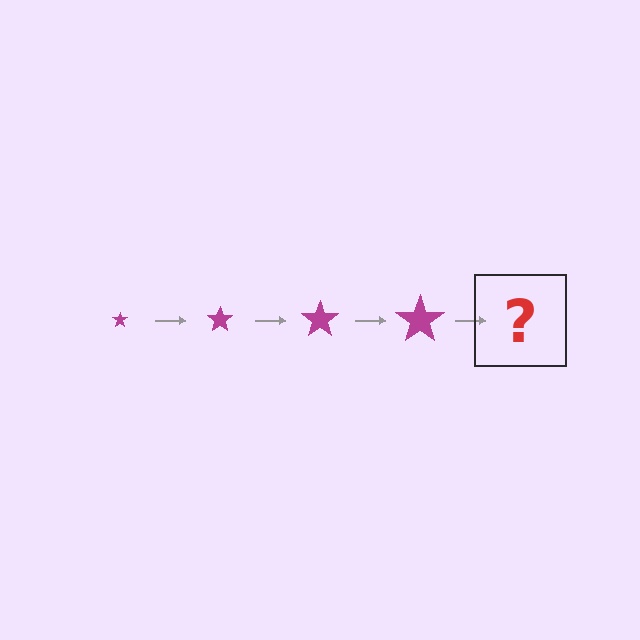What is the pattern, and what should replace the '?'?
The pattern is that the star gets progressively larger each step. The '?' should be a magenta star, larger than the previous one.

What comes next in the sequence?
The next element should be a magenta star, larger than the previous one.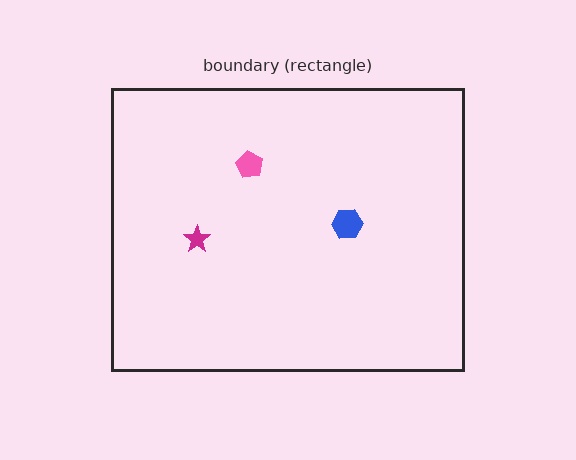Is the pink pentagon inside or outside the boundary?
Inside.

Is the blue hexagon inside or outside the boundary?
Inside.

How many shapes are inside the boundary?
3 inside, 0 outside.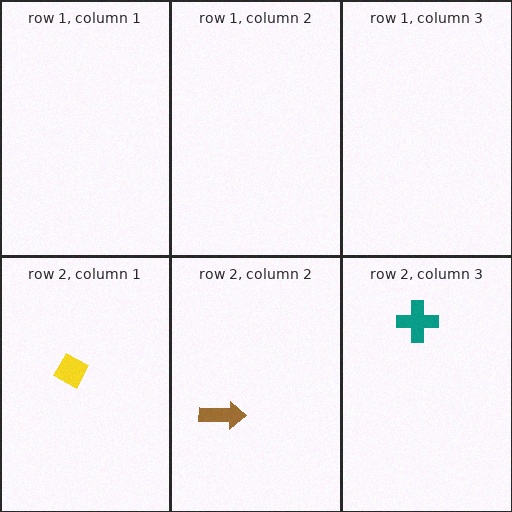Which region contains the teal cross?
The row 2, column 3 region.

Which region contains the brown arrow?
The row 2, column 2 region.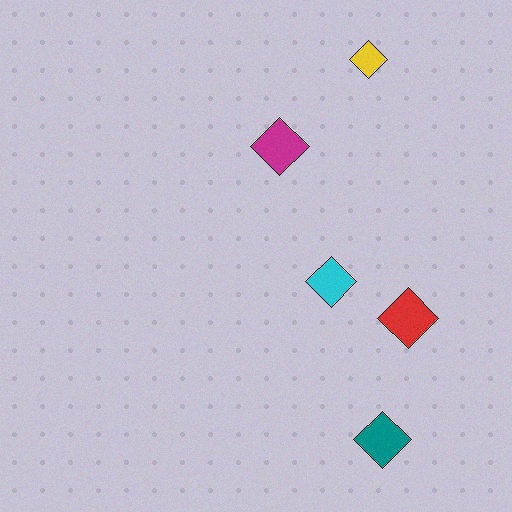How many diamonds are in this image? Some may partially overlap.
There are 5 diamonds.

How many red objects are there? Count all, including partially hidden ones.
There is 1 red object.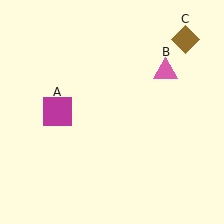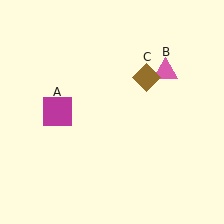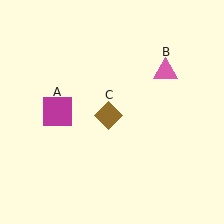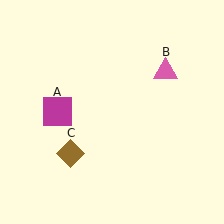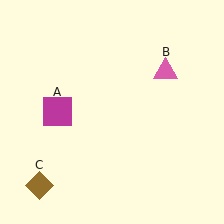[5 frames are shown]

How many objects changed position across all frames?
1 object changed position: brown diamond (object C).